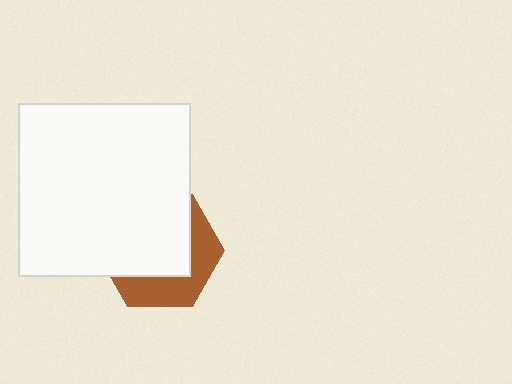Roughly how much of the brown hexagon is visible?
A small part of it is visible (roughly 37%).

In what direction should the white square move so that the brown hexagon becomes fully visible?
The white square should move toward the upper-left. That is the shortest direction to clear the overlap and leave the brown hexagon fully visible.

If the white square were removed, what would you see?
You would see the complete brown hexagon.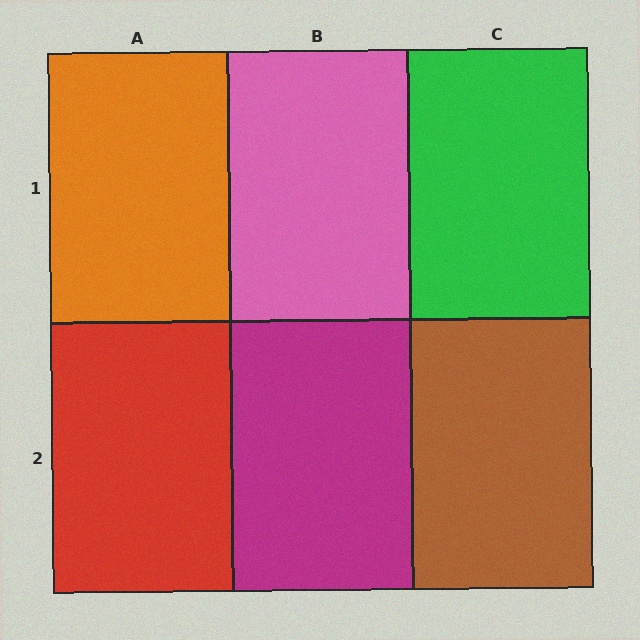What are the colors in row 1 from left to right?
Orange, pink, green.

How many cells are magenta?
1 cell is magenta.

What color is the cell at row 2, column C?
Brown.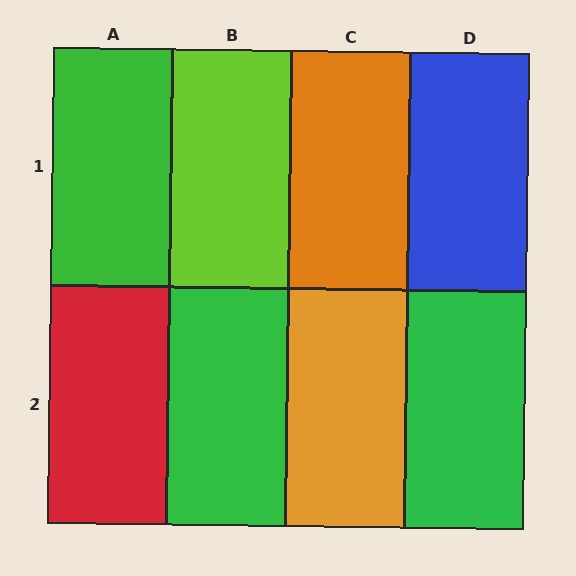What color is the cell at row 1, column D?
Blue.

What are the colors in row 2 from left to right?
Red, green, orange, green.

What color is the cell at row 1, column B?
Lime.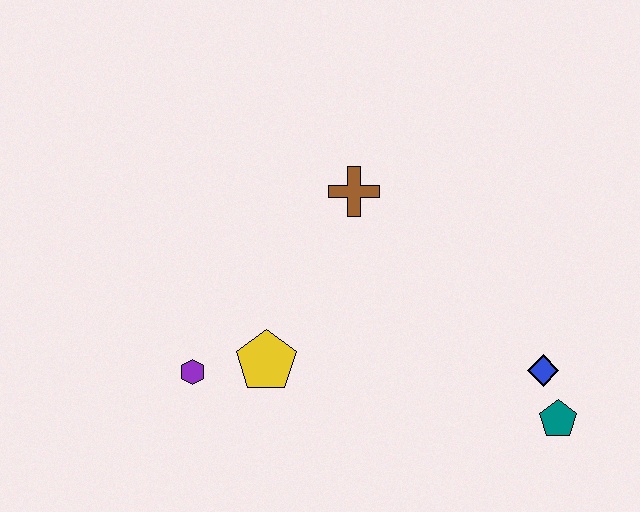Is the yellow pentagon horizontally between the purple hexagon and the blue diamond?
Yes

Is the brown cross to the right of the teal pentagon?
No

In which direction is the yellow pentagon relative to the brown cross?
The yellow pentagon is below the brown cross.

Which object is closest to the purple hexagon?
The yellow pentagon is closest to the purple hexagon.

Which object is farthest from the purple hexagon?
The teal pentagon is farthest from the purple hexagon.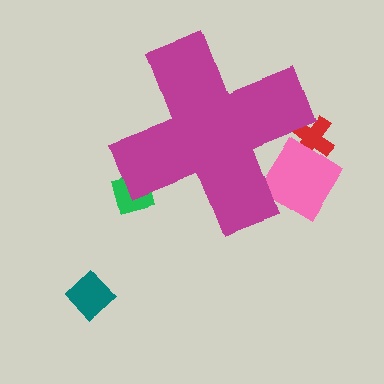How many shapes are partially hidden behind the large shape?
3 shapes are partially hidden.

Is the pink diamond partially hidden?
Yes, the pink diamond is partially hidden behind the magenta cross.